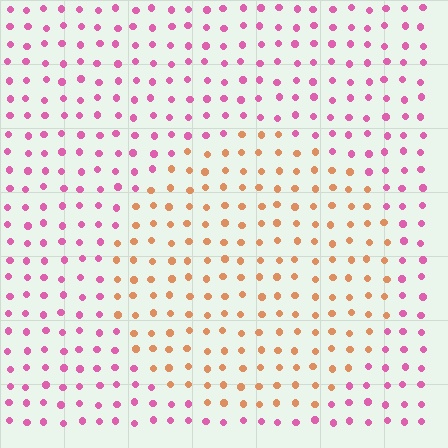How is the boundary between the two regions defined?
The boundary is defined purely by a slight shift in hue (about 60 degrees). Spacing, size, and orientation are identical on both sides.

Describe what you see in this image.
The image is filled with small pink elements in a uniform arrangement. A circle-shaped region is visible where the elements are tinted to a slightly different hue, forming a subtle color boundary.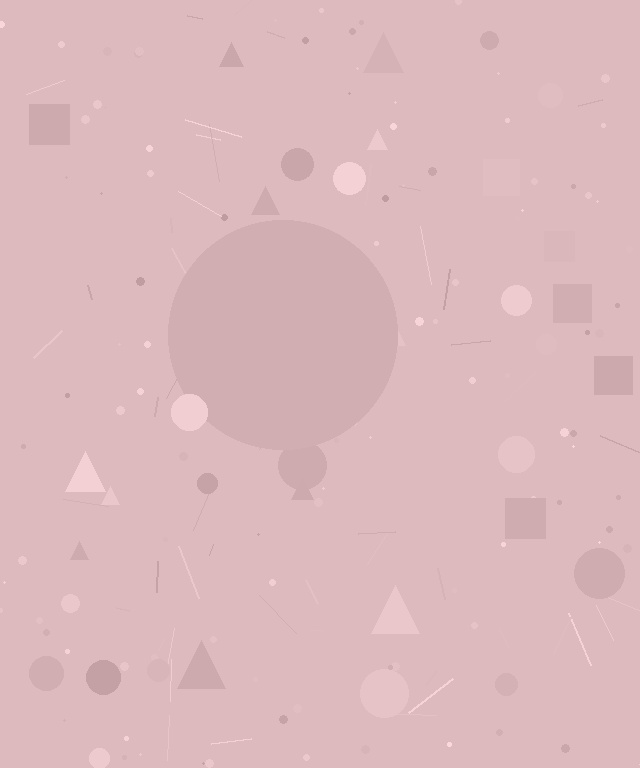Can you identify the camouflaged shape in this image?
The camouflaged shape is a circle.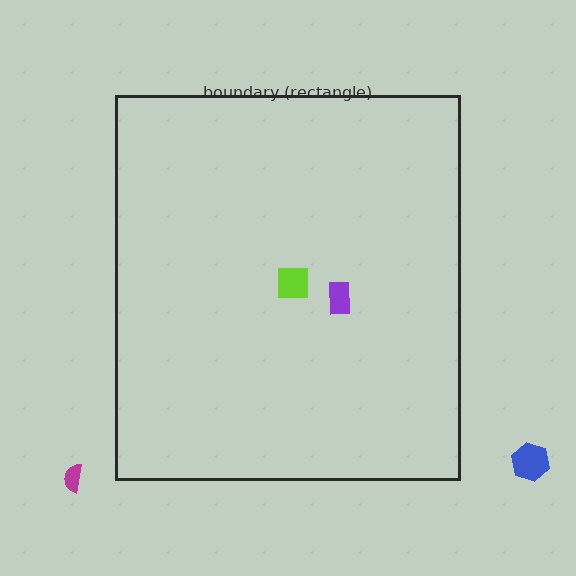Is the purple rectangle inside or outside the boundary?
Inside.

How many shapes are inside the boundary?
2 inside, 2 outside.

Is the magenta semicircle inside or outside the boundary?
Outside.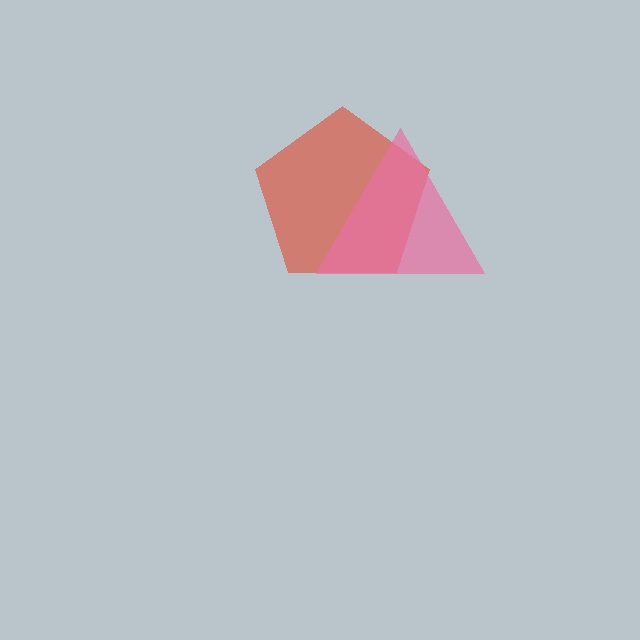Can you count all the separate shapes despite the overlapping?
Yes, there are 2 separate shapes.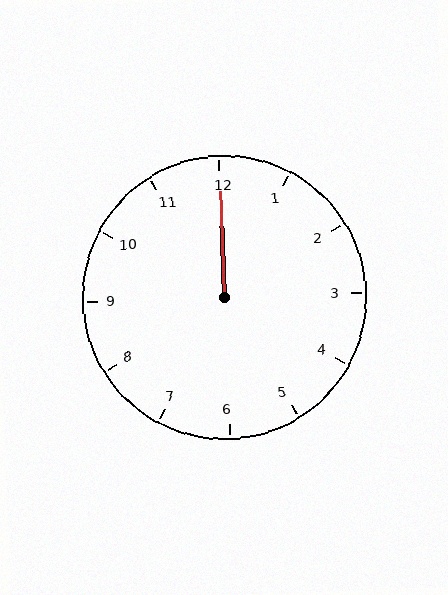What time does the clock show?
12:00.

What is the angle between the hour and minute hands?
Approximately 0 degrees.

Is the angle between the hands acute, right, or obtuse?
It is acute.